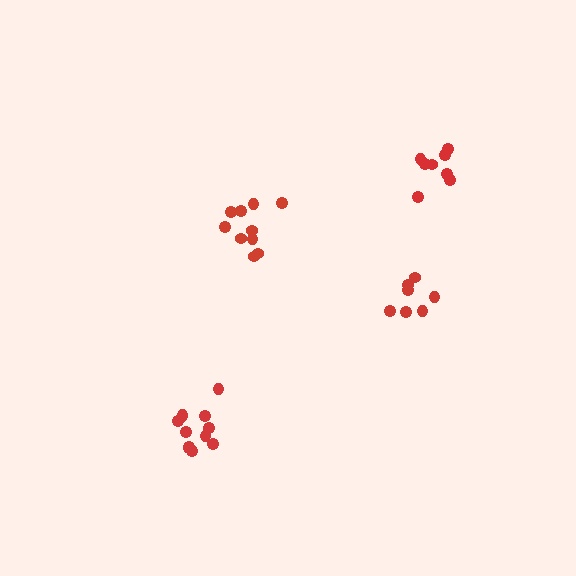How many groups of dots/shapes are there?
There are 4 groups.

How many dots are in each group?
Group 1: 8 dots, Group 2: 7 dots, Group 3: 12 dots, Group 4: 10 dots (37 total).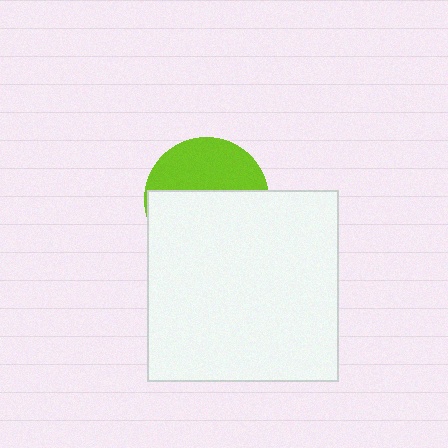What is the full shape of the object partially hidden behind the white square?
The partially hidden object is a lime circle.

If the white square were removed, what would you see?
You would see the complete lime circle.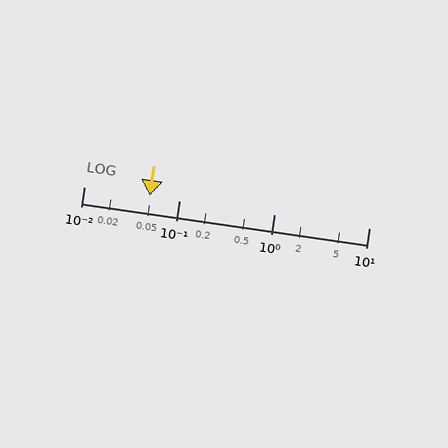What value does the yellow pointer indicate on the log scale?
The pointer indicates approximately 0.049.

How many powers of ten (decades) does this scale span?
The scale spans 3 decades, from 0.01 to 10.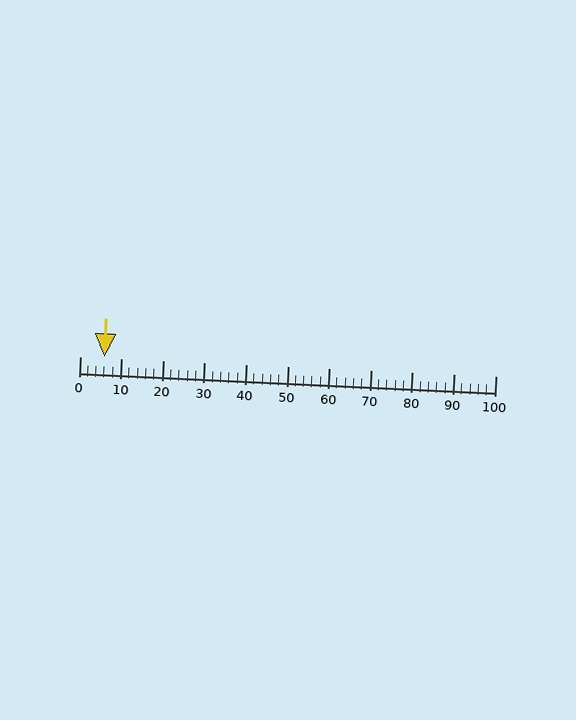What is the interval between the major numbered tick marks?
The major tick marks are spaced 10 units apart.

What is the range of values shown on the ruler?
The ruler shows values from 0 to 100.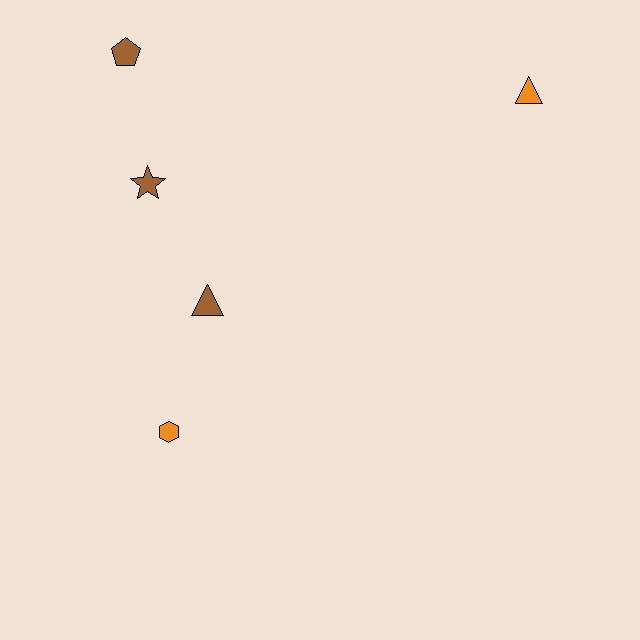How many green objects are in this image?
There are no green objects.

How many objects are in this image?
There are 5 objects.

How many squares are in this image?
There are no squares.